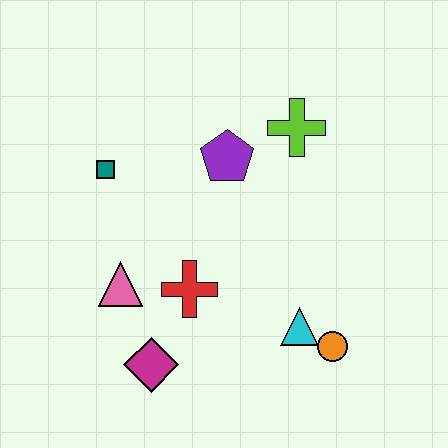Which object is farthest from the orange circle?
The teal square is farthest from the orange circle.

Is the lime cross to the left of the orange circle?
Yes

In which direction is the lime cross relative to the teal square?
The lime cross is to the right of the teal square.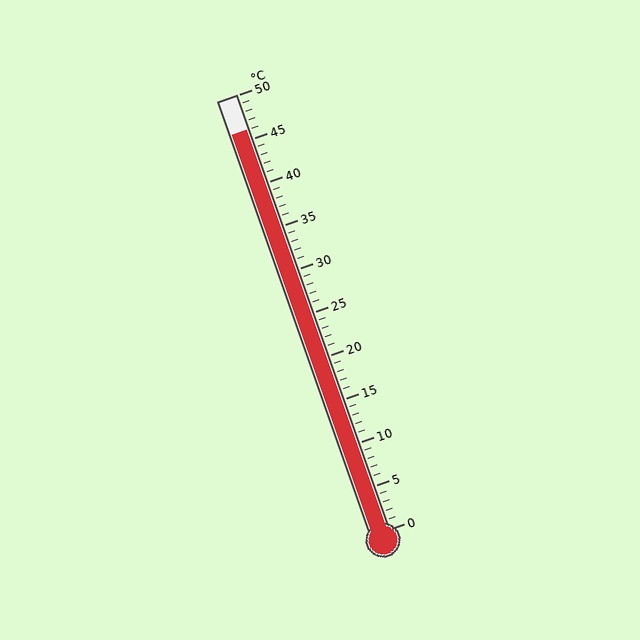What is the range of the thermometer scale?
The thermometer scale ranges from 0°C to 50°C.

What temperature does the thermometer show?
The thermometer shows approximately 46°C.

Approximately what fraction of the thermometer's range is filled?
The thermometer is filled to approximately 90% of its range.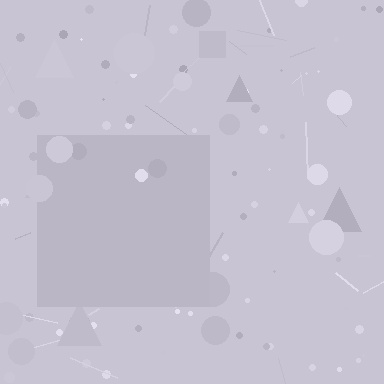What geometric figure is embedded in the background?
A square is embedded in the background.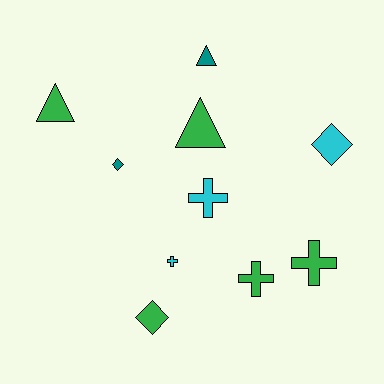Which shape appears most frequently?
Cross, with 4 objects.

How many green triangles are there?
There are 2 green triangles.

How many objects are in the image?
There are 10 objects.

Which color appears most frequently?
Green, with 5 objects.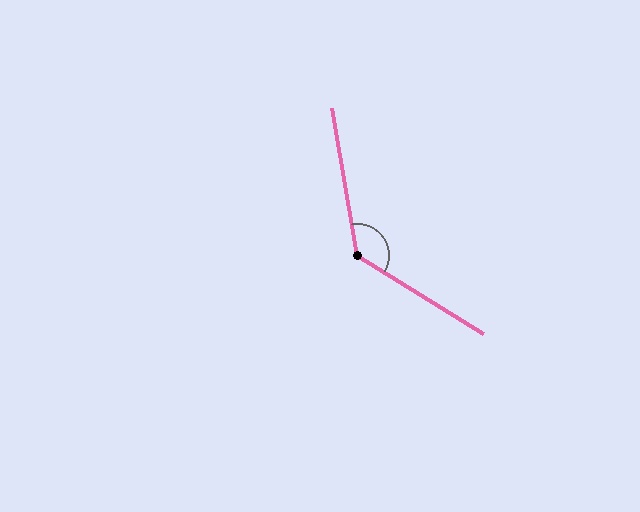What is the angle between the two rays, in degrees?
Approximately 132 degrees.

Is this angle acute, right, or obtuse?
It is obtuse.